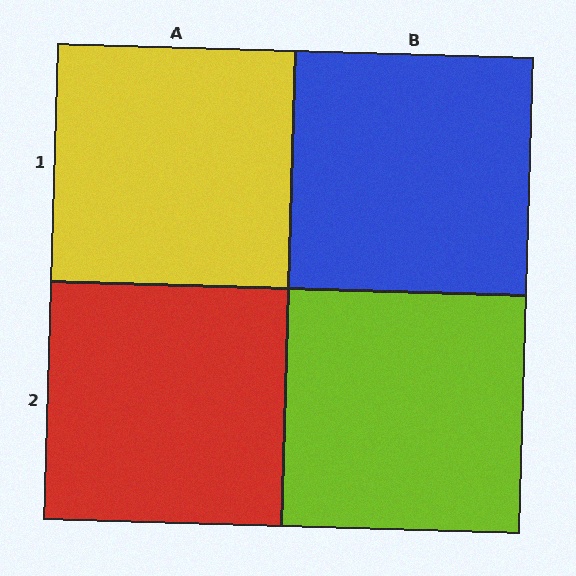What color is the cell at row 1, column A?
Yellow.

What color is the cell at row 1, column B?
Blue.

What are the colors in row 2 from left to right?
Red, lime.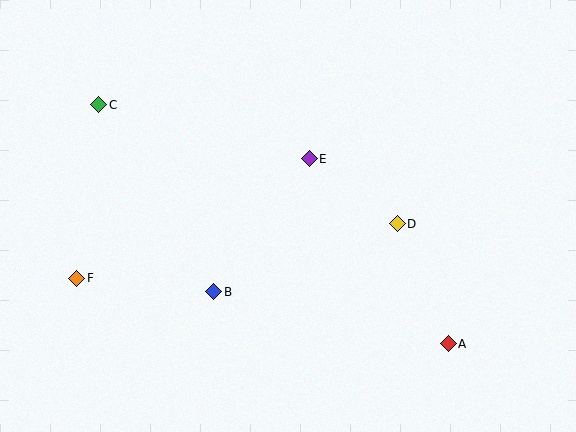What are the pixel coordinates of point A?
Point A is at (448, 344).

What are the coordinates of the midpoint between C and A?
The midpoint between C and A is at (273, 224).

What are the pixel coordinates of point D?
Point D is at (397, 224).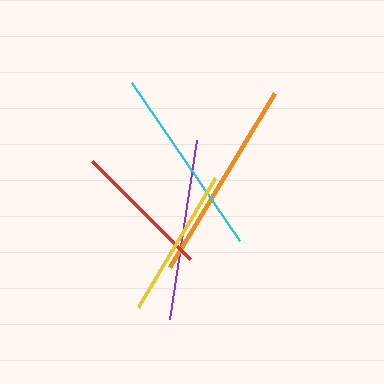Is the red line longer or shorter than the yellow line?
The yellow line is longer than the red line.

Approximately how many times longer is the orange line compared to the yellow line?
The orange line is approximately 1.3 times the length of the yellow line.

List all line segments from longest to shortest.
From longest to shortest: orange, cyan, purple, yellow, red.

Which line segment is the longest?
The orange line is the longest at approximately 203 pixels.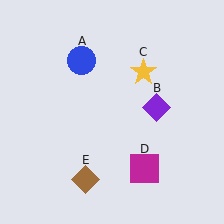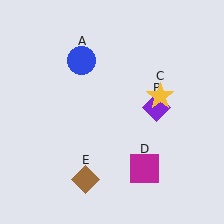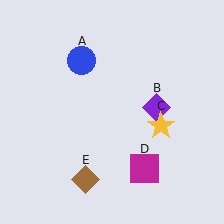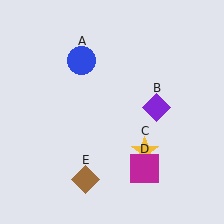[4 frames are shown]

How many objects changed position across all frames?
1 object changed position: yellow star (object C).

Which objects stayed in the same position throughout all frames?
Blue circle (object A) and purple diamond (object B) and magenta square (object D) and brown diamond (object E) remained stationary.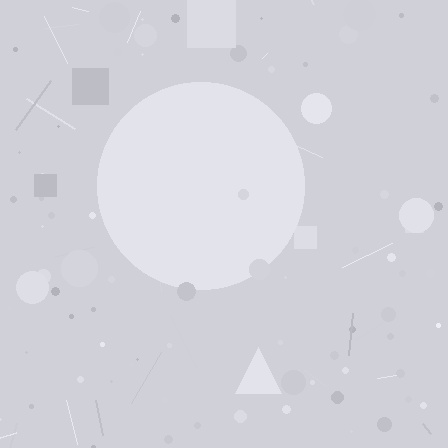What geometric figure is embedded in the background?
A circle is embedded in the background.